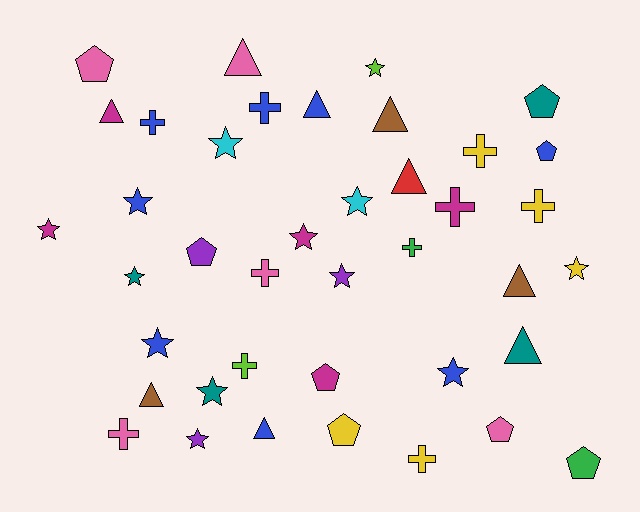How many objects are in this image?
There are 40 objects.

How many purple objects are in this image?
There are 3 purple objects.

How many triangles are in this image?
There are 9 triangles.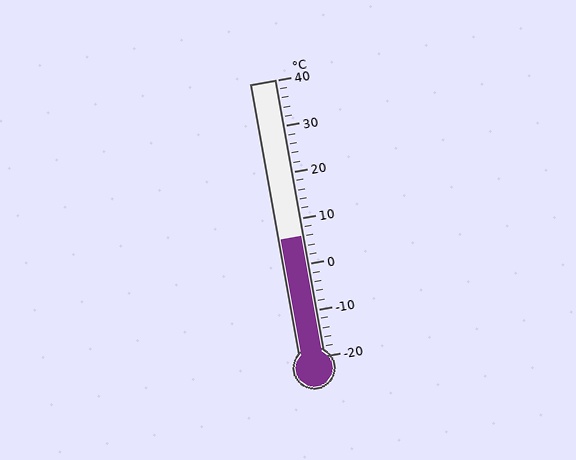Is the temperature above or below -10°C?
The temperature is above -10°C.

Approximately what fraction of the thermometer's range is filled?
The thermometer is filled to approximately 45% of its range.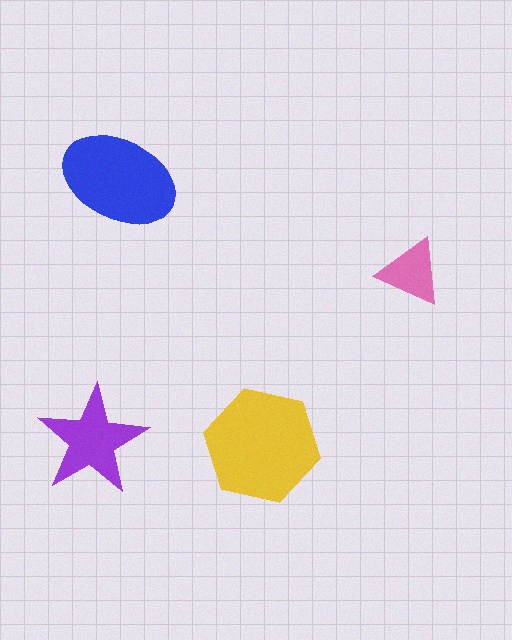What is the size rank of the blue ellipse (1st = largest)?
2nd.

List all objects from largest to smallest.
The yellow hexagon, the blue ellipse, the purple star, the pink triangle.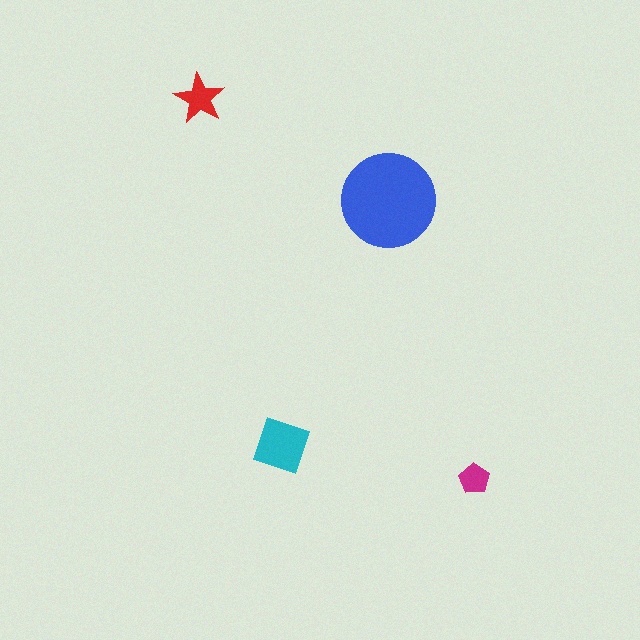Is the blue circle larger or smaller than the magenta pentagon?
Larger.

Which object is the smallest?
The magenta pentagon.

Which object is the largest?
The blue circle.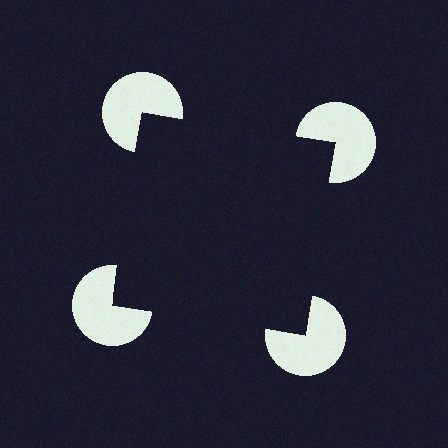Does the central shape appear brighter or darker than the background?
It typically appears slightly darker than the background, even though no actual brightness change is drawn.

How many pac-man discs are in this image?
There are 4 — one at each vertex of the illusory square.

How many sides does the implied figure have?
4 sides.